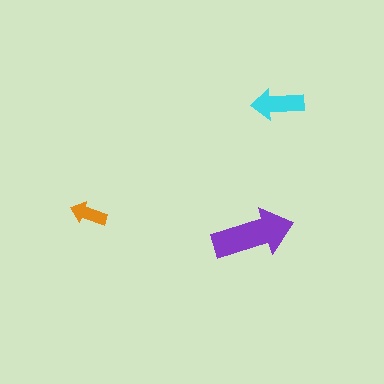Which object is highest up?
The cyan arrow is topmost.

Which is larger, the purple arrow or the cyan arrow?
The purple one.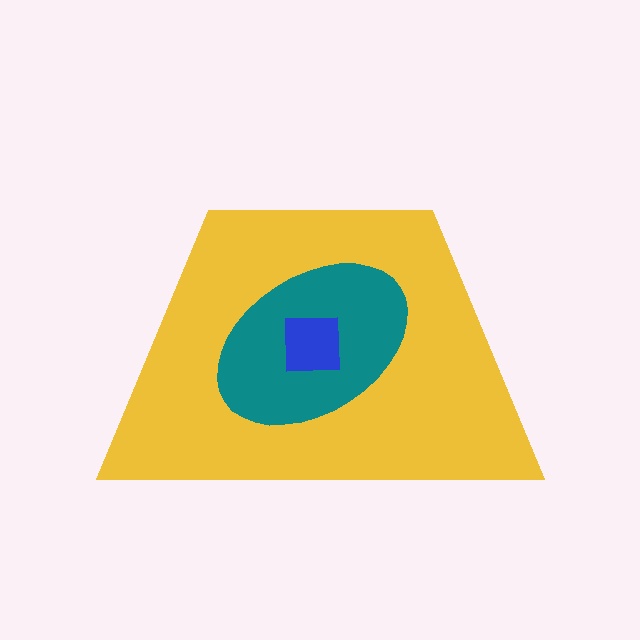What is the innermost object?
The blue square.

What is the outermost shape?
The yellow trapezoid.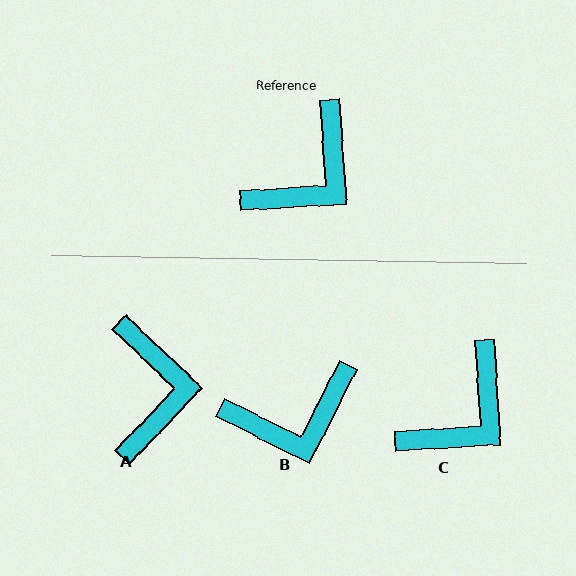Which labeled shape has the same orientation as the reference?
C.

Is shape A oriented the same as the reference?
No, it is off by about 43 degrees.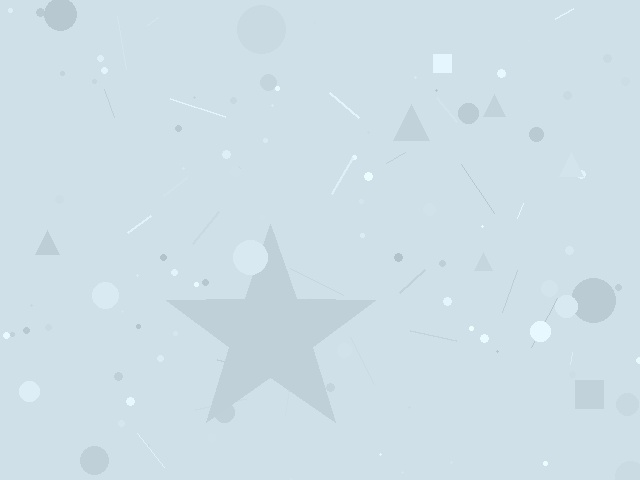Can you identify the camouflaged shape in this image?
The camouflaged shape is a star.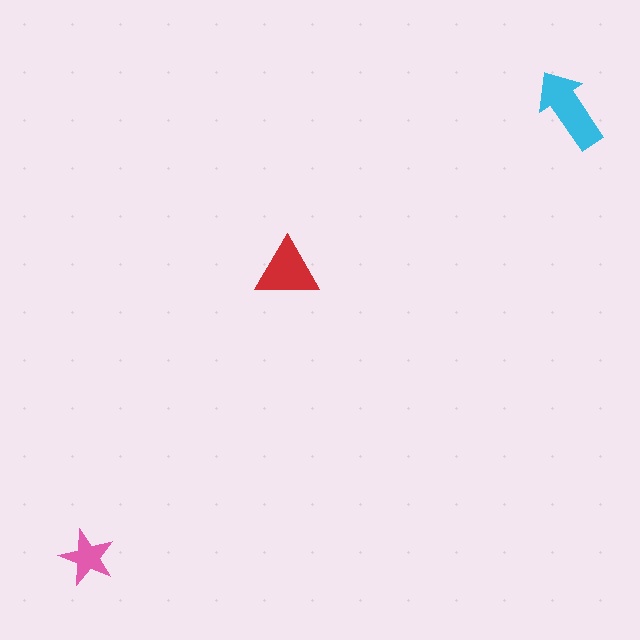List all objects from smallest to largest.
The pink star, the red triangle, the cyan arrow.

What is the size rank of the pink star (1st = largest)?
3rd.